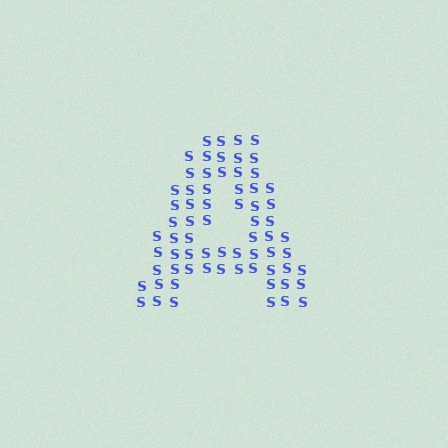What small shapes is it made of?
It is made of small letter S's.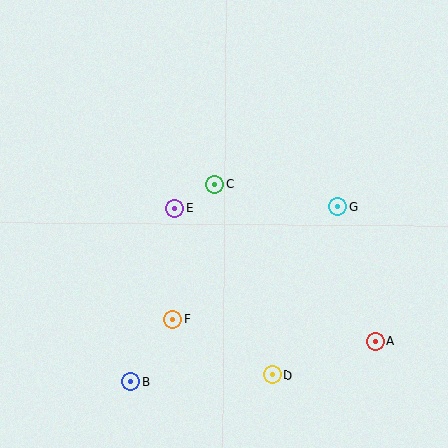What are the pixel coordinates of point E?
Point E is at (175, 208).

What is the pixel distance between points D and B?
The distance between D and B is 142 pixels.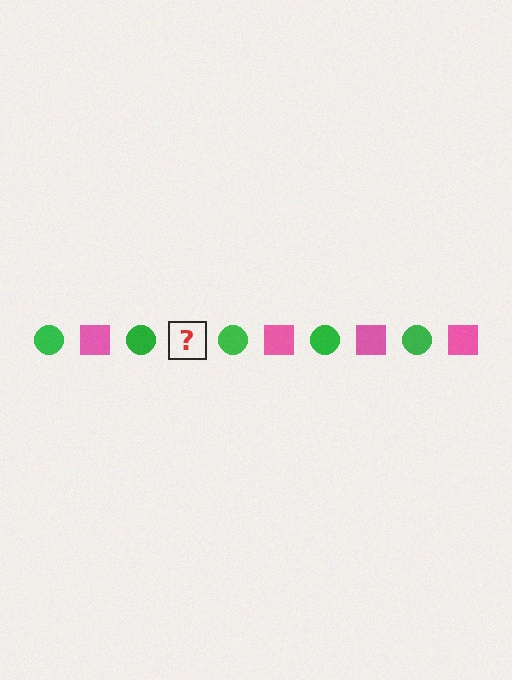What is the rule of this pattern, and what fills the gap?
The rule is that the pattern alternates between green circle and pink square. The gap should be filled with a pink square.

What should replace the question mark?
The question mark should be replaced with a pink square.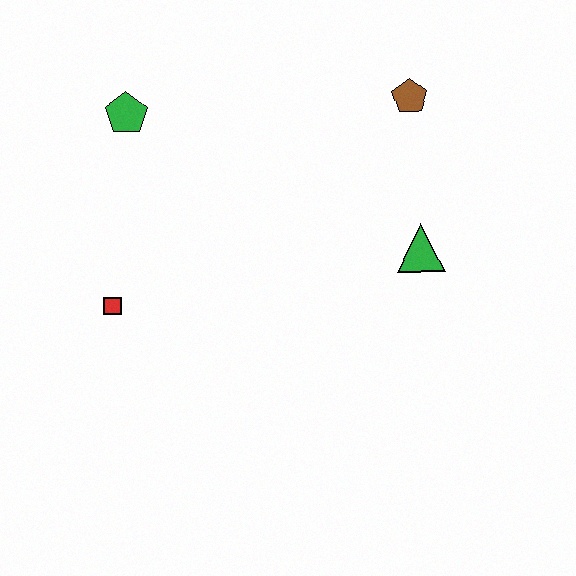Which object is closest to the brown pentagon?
The green triangle is closest to the brown pentagon.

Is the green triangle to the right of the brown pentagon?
Yes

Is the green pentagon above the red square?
Yes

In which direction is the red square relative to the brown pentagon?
The red square is to the left of the brown pentagon.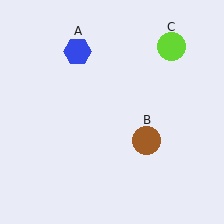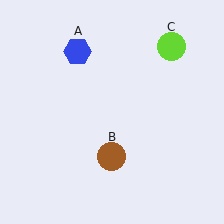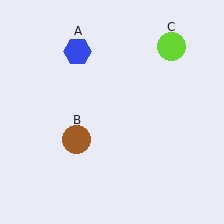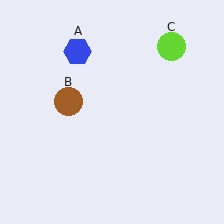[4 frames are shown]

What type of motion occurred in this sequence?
The brown circle (object B) rotated clockwise around the center of the scene.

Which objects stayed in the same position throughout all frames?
Blue hexagon (object A) and lime circle (object C) remained stationary.